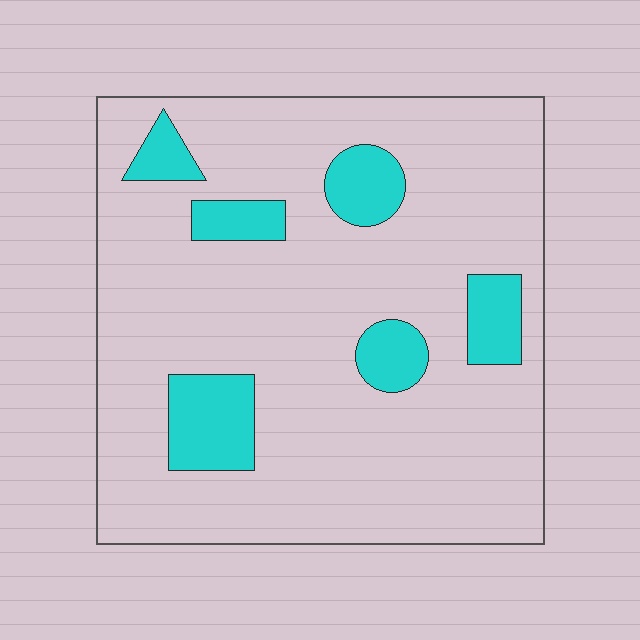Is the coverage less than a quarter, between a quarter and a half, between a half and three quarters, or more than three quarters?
Less than a quarter.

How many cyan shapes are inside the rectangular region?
6.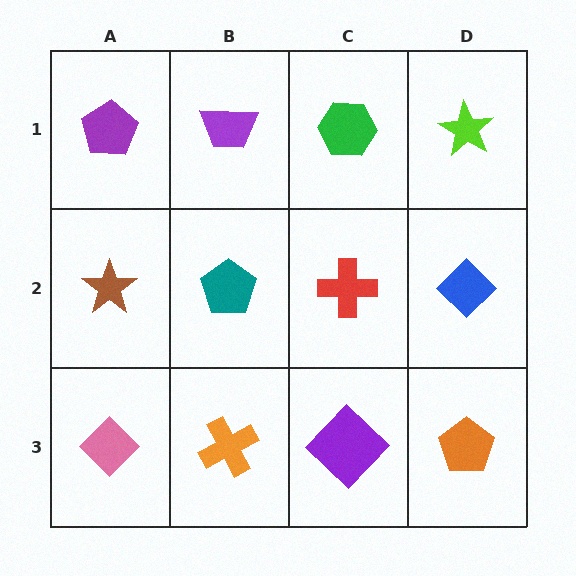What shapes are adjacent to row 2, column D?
A lime star (row 1, column D), an orange pentagon (row 3, column D), a red cross (row 2, column C).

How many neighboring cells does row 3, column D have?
2.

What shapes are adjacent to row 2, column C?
A green hexagon (row 1, column C), a purple diamond (row 3, column C), a teal pentagon (row 2, column B), a blue diamond (row 2, column D).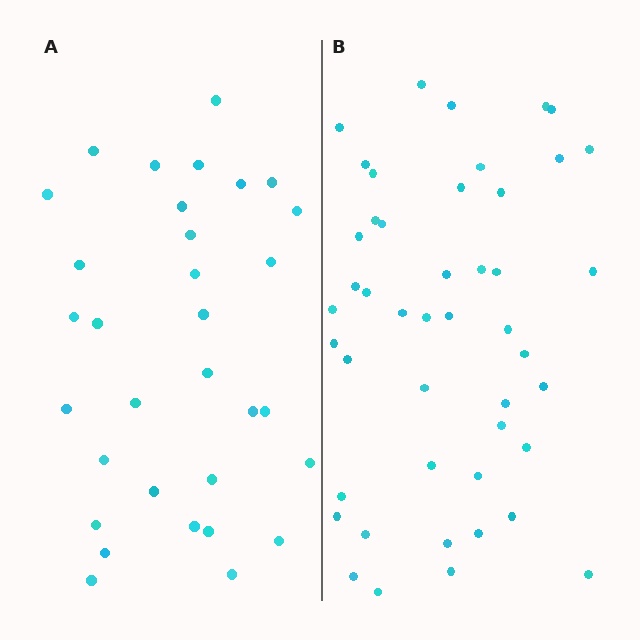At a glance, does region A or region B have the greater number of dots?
Region B (the right region) has more dots.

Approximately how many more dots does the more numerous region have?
Region B has approximately 15 more dots than region A.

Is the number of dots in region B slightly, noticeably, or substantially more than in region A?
Region B has noticeably more, but not dramatically so. The ratio is roughly 1.4 to 1.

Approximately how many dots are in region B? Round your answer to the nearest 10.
About 50 dots. (The exact count is 46, which rounds to 50.)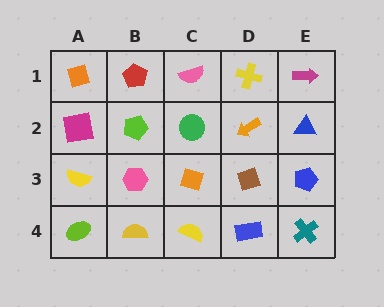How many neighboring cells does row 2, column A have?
3.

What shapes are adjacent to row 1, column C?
A green circle (row 2, column C), a red pentagon (row 1, column B), a yellow cross (row 1, column D).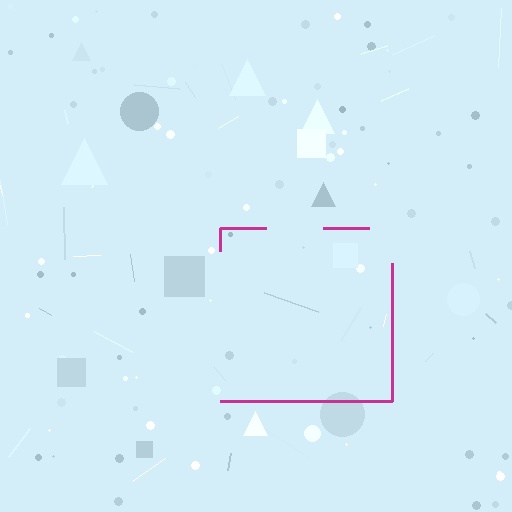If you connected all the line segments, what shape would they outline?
They would outline a square.